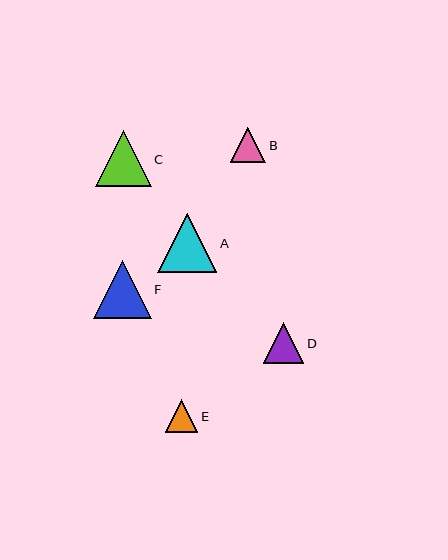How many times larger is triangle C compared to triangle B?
Triangle C is approximately 1.6 times the size of triangle B.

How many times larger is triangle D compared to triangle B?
Triangle D is approximately 1.2 times the size of triangle B.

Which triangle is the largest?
Triangle A is the largest with a size of approximately 59 pixels.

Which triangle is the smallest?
Triangle E is the smallest with a size of approximately 33 pixels.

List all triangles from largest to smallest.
From largest to smallest: A, F, C, D, B, E.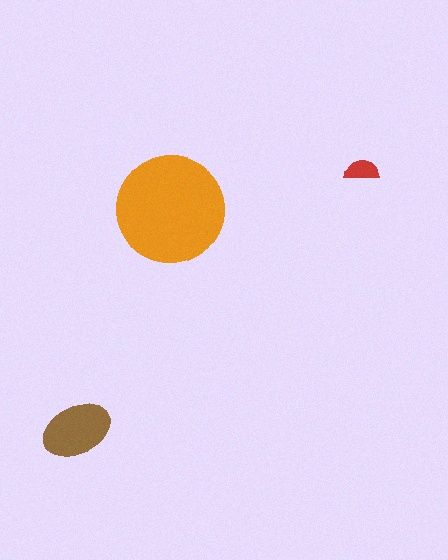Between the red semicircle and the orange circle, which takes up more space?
The orange circle.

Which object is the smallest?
The red semicircle.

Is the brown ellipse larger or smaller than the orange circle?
Smaller.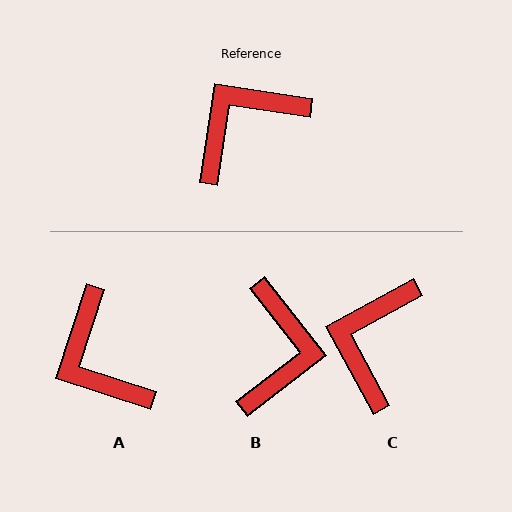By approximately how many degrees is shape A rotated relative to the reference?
Approximately 81 degrees counter-clockwise.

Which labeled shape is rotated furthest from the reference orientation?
B, about 133 degrees away.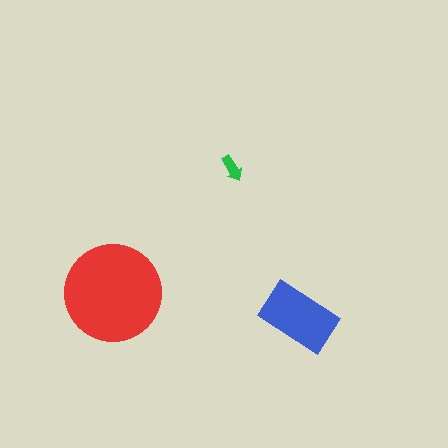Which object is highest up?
The green arrow is topmost.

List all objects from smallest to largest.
The green arrow, the blue rectangle, the red circle.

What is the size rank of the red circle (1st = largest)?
1st.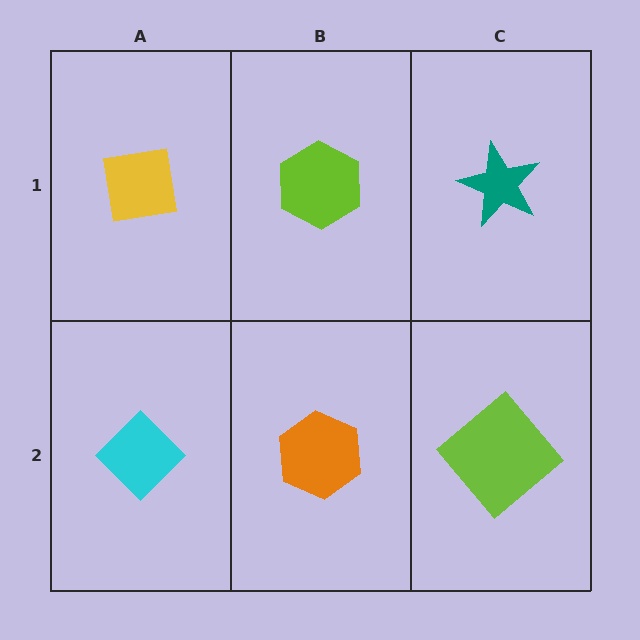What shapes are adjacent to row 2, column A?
A yellow square (row 1, column A), an orange hexagon (row 2, column B).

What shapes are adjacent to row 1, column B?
An orange hexagon (row 2, column B), a yellow square (row 1, column A), a teal star (row 1, column C).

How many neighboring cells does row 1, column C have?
2.